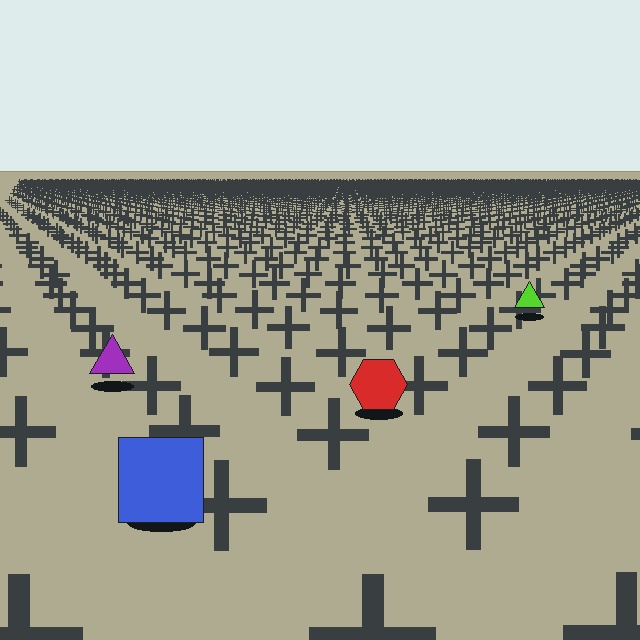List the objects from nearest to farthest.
From nearest to farthest: the blue square, the red hexagon, the purple triangle, the lime triangle.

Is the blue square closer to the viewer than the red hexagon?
Yes. The blue square is closer — you can tell from the texture gradient: the ground texture is coarser near it.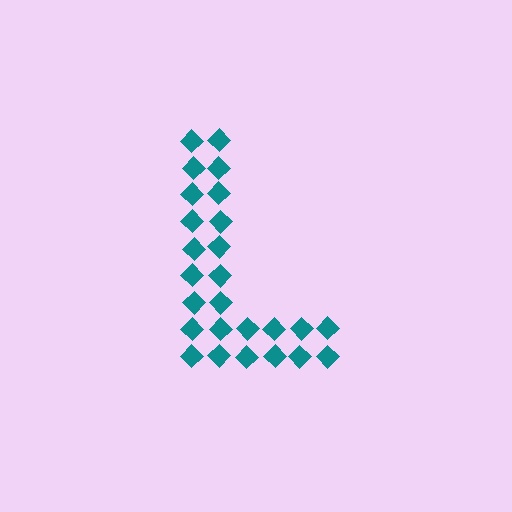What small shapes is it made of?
It is made of small diamonds.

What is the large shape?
The large shape is the letter L.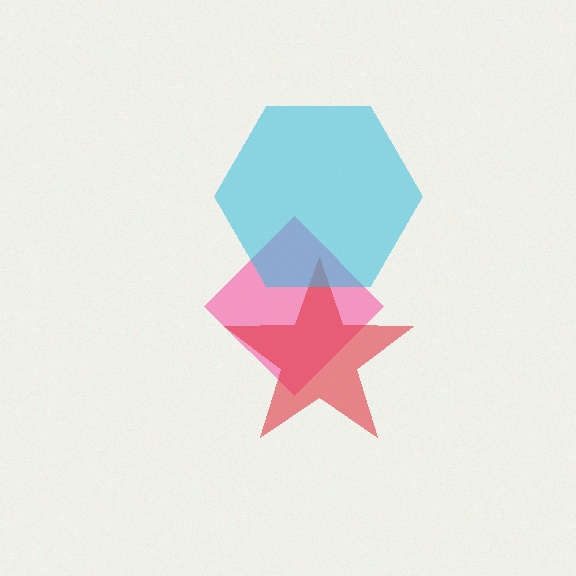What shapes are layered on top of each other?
The layered shapes are: a pink diamond, a red star, a cyan hexagon.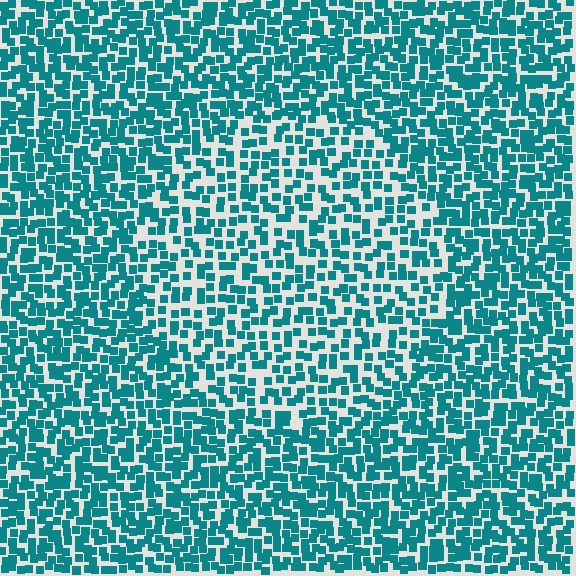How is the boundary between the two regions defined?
The boundary is defined by a change in element density (approximately 1.5x ratio). All elements are the same color, size, and shape.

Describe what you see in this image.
The image contains small teal elements arranged at two different densities. A circle-shaped region is visible where the elements are less densely packed than the surrounding area.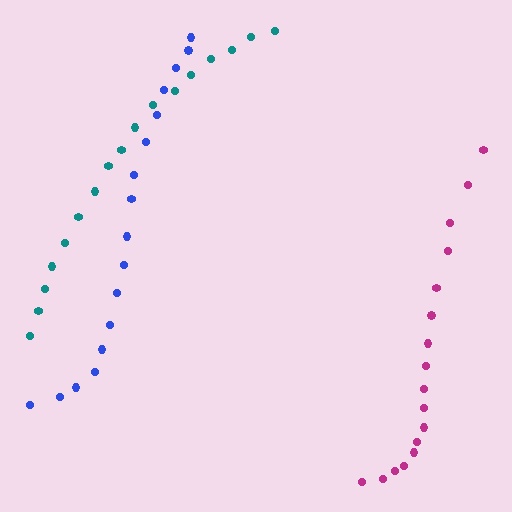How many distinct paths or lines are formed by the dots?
There are 3 distinct paths.